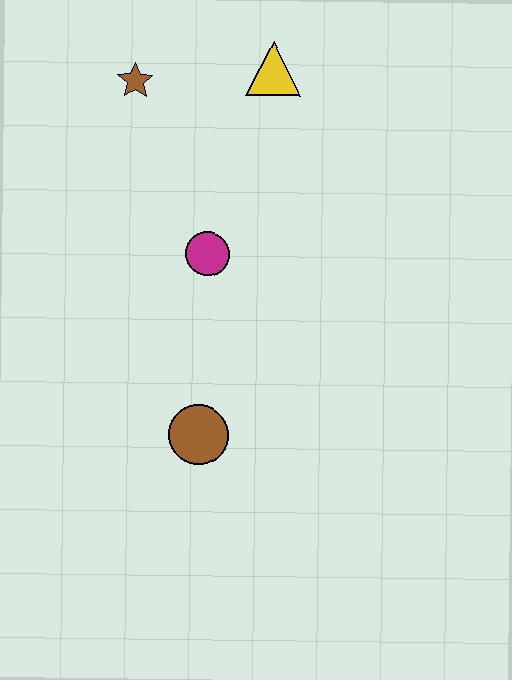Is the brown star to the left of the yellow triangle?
Yes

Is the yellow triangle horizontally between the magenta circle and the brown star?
No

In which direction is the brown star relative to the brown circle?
The brown star is above the brown circle.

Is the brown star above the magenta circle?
Yes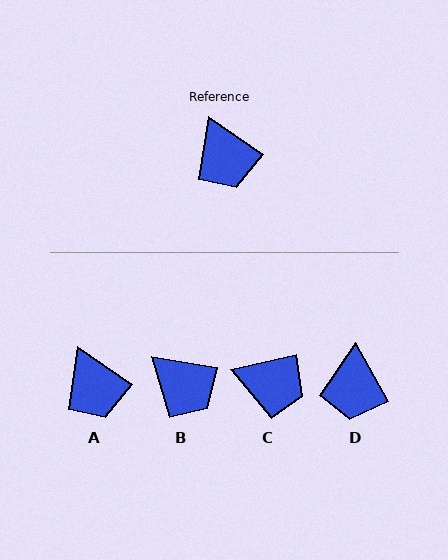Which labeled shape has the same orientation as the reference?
A.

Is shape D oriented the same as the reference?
No, it is off by about 26 degrees.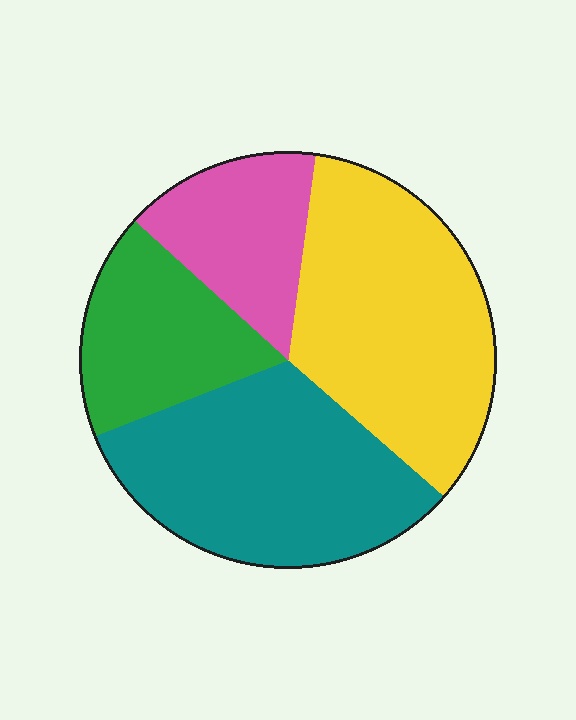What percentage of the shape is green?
Green covers 18% of the shape.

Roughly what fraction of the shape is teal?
Teal takes up about one third (1/3) of the shape.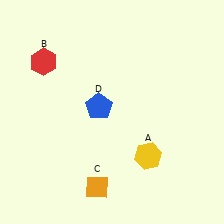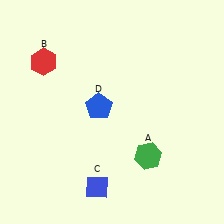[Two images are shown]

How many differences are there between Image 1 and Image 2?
There are 2 differences between the two images.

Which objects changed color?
A changed from yellow to green. C changed from orange to blue.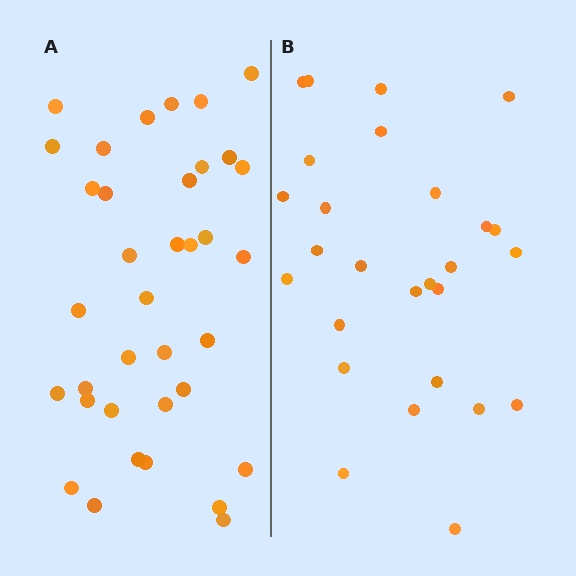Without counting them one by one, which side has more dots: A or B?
Region A (the left region) has more dots.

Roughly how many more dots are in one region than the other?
Region A has roughly 8 or so more dots than region B.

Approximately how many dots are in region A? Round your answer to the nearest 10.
About 40 dots. (The exact count is 36, which rounds to 40.)